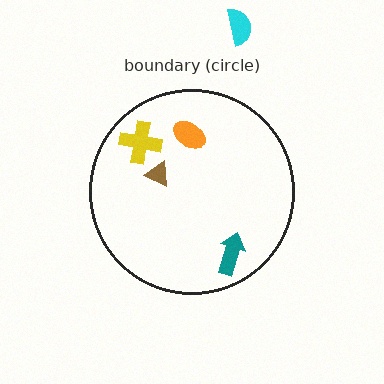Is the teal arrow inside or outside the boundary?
Inside.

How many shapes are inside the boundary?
4 inside, 1 outside.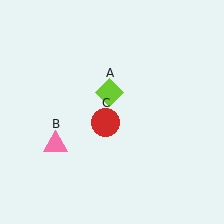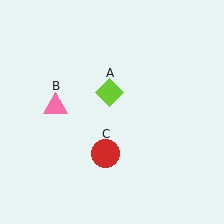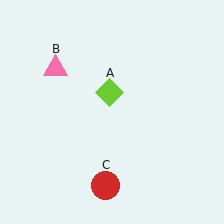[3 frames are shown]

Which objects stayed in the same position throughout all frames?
Lime diamond (object A) remained stationary.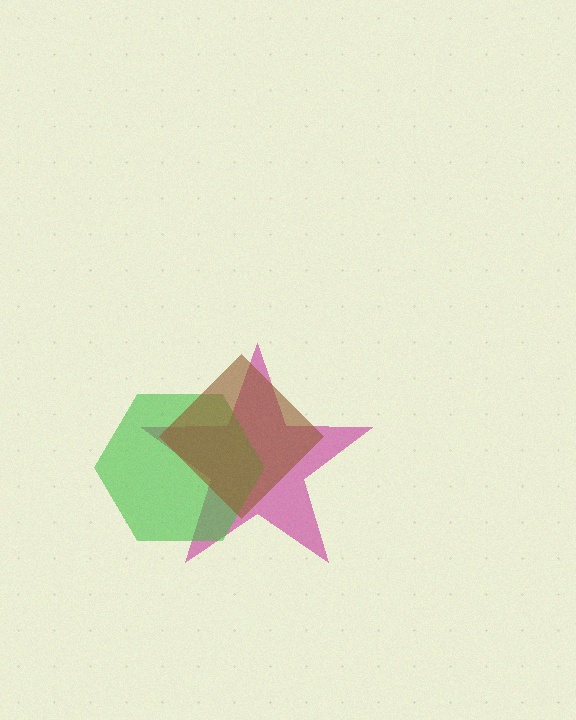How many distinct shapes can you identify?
There are 3 distinct shapes: a magenta star, a green hexagon, a brown diamond.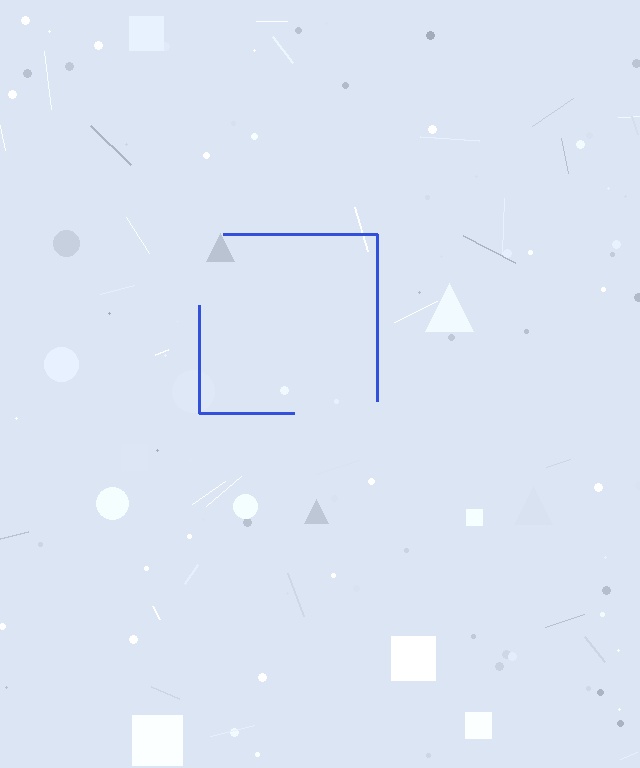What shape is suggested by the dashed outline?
The dashed outline suggests a square.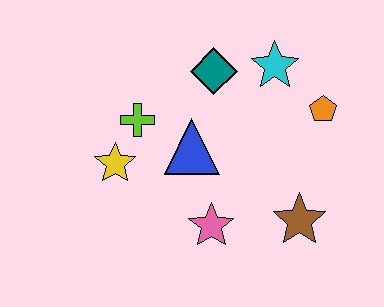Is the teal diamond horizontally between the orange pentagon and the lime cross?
Yes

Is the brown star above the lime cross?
No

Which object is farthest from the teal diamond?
The brown star is farthest from the teal diamond.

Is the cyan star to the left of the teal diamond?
No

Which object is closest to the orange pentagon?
The cyan star is closest to the orange pentagon.